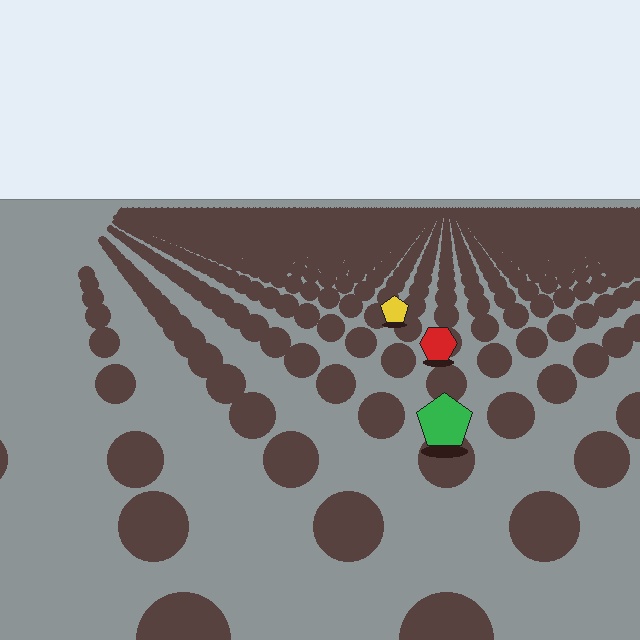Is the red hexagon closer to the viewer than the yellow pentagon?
Yes. The red hexagon is closer — you can tell from the texture gradient: the ground texture is coarser near it.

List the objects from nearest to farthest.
From nearest to farthest: the green pentagon, the red hexagon, the yellow pentagon.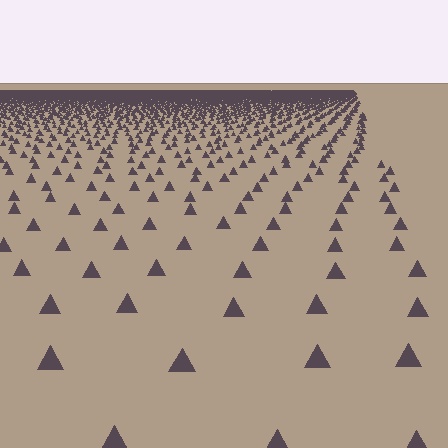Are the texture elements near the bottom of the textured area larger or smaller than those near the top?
Larger. Near the bottom, elements are closer to the viewer and appear at a bigger on-screen size.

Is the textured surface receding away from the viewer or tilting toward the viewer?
The surface is receding away from the viewer. Texture elements get smaller and denser toward the top.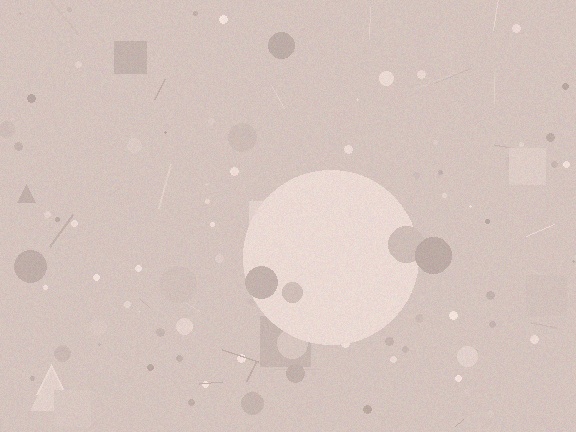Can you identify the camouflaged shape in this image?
The camouflaged shape is a circle.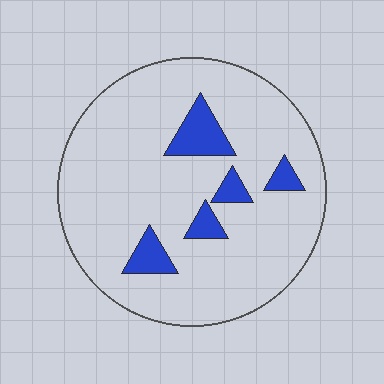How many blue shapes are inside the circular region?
5.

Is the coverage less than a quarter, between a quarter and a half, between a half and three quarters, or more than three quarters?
Less than a quarter.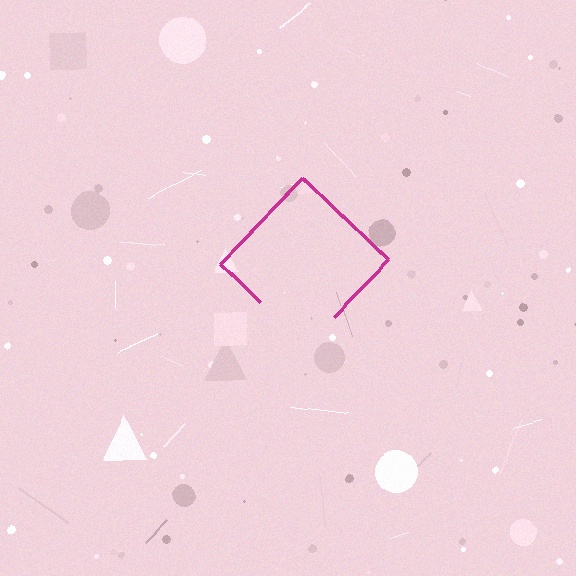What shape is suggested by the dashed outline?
The dashed outline suggests a diamond.